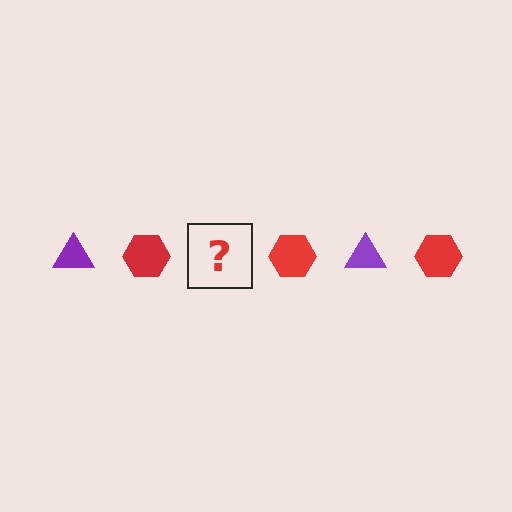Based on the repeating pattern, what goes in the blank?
The blank should be a purple triangle.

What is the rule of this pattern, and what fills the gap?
The rule is that the pattern alternates between purple triangle and red hexagon. The gap should be filled with a purple triangle.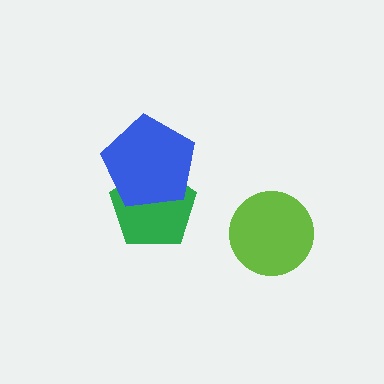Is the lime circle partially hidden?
No, no other shape covers it.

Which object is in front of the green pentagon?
The blue pentagon is in front of the green pentagon.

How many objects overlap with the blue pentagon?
1 object overlaps with the blue pentagon.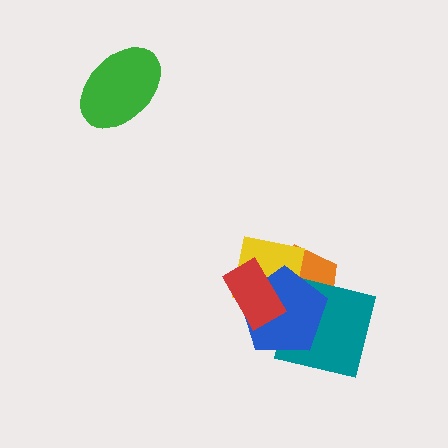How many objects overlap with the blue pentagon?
4 objects overlap with the blue pentagon.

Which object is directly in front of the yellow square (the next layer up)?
The blue pentagon is directly in front of the yellow square.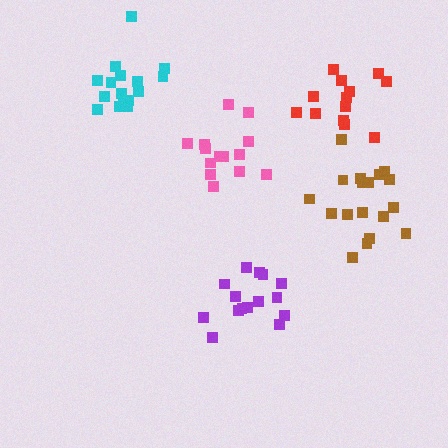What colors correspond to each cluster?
The clusters are colored: pink, purple, brown, red, cyan.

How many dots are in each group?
Group 1: 14 dots, Group 2: 15 dots, Group 3: 18 dots, Group 4: 13 dots, Group 5: 16 dots (76 total).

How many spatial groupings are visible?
There are 5 spatial groupings.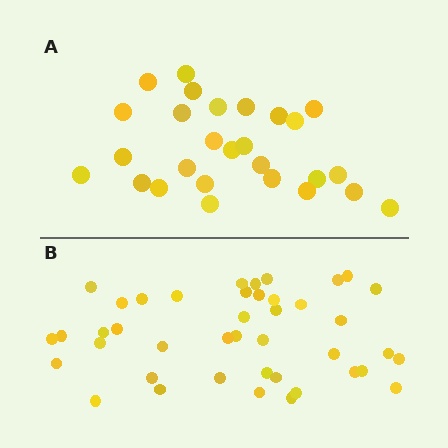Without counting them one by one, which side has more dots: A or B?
Region B (the bottom region) has more dots.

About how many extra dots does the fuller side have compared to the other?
Region B has approximately 15 more dots than region A.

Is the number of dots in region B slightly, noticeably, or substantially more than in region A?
Region B has substantially more. The ratio is roughly 1.6 to 1.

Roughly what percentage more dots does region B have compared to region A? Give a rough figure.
About 55% more.